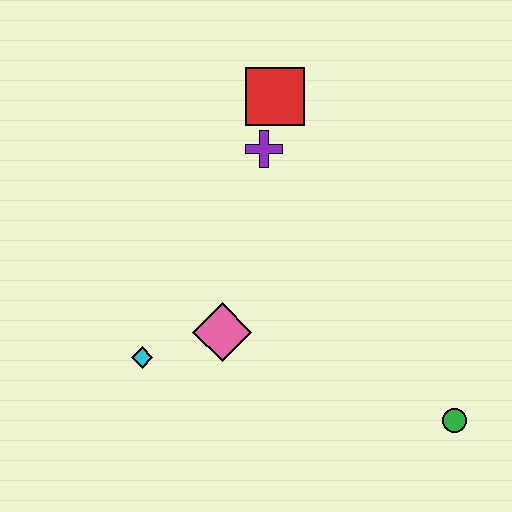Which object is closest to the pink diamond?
The cyan diamond is closest to the pink diamond.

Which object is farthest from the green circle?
The red square is farthest from the green circle.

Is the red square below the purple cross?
No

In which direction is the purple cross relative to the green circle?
The purple cross is above the green circle.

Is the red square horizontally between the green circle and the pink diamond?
Yes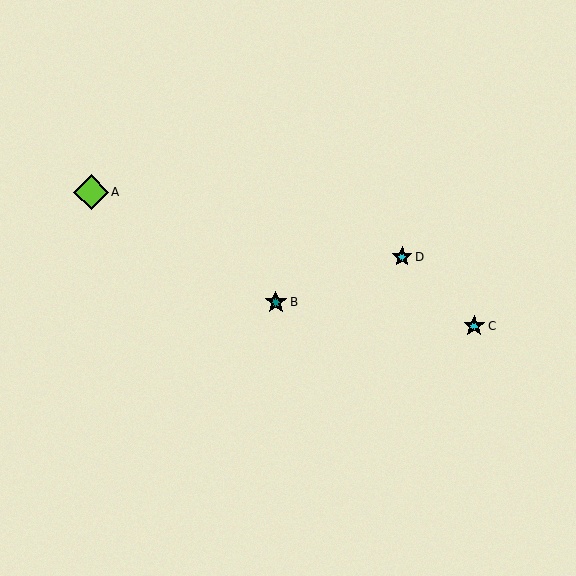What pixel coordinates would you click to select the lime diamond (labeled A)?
Click at (91, 192) to select the lime diamond A.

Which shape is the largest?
The lime diamond (labeled A) is the largest.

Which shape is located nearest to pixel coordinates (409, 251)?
The cyan star (labeled D) at (402, 257) is nearest to that location.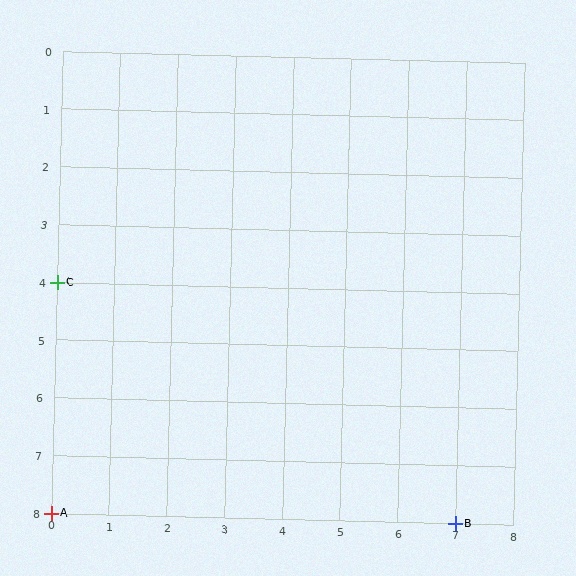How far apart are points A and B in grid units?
Points A and B are 7 columns apart.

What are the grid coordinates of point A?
Point A is at grid coordinates (0, 8).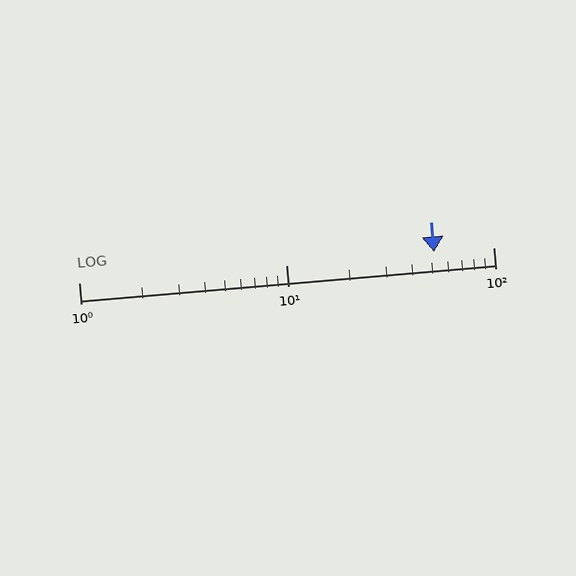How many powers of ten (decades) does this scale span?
The scale spans 2 decades, from 1 to 100.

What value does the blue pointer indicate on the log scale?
The pointer indicates approximately 52.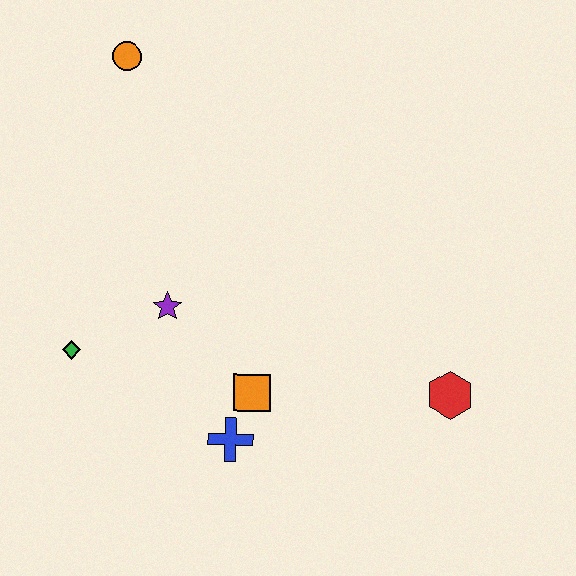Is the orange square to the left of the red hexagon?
Yes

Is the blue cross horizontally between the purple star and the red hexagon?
Yes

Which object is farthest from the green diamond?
The red hexagon is farthest from the green diamond.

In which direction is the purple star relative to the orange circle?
The purple star is below the orange circle.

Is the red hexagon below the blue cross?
No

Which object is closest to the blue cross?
The orange square is closest to the blue cross.